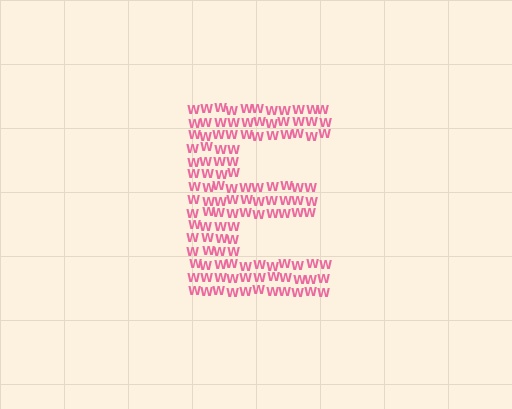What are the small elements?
The small elements are letter W's.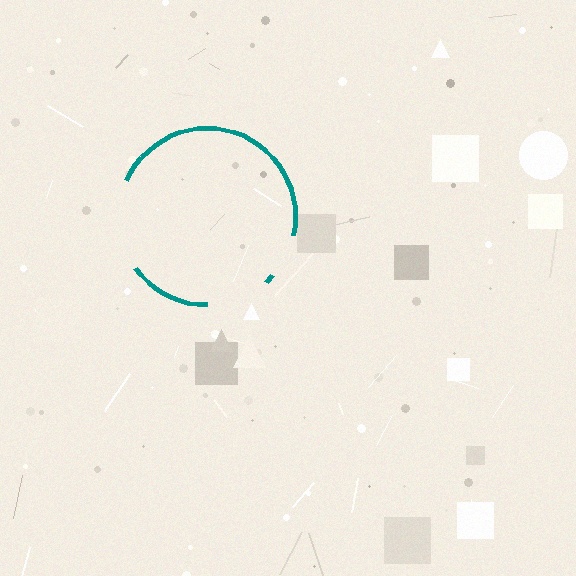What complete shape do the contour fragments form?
The contour fragments form a circle.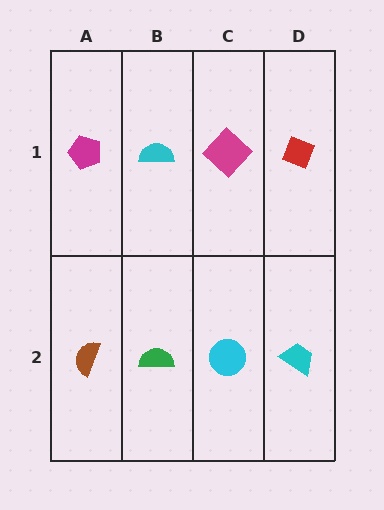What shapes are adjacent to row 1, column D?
A cyan trapezoid (row 2, column D), a magenta diamond (row 1, column C).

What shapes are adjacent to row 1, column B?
A green semicircle (row 2, column B), a magenta pentagon (row 1, column A), a magenta diamond (row 1, column C).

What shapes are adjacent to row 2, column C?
A magenta diamond (row 1, column C), a green semicircle (row 2, column B), a cyan trapezoid (row 2, column D).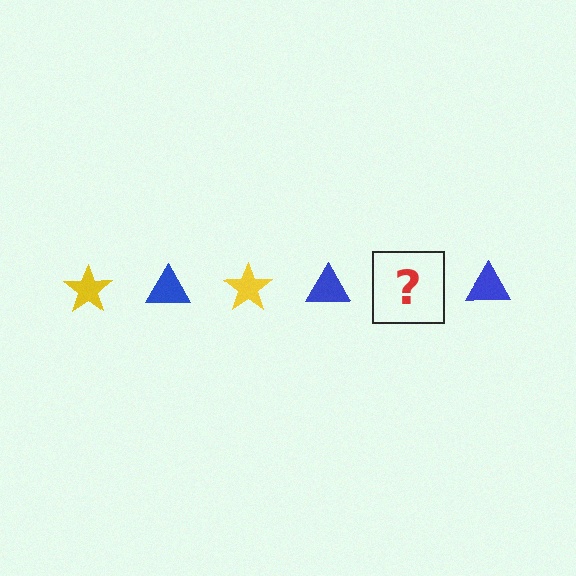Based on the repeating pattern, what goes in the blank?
The blank should be a yellow star.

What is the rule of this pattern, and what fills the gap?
The rule is that the pattern alternates between yellow star and blue triangle. The gap should be filled with a yellow star.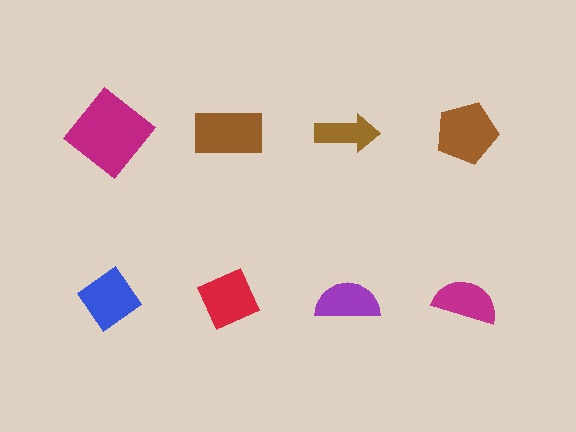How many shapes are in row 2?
4 shapes.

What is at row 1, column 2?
A brown rectangle.